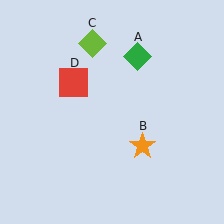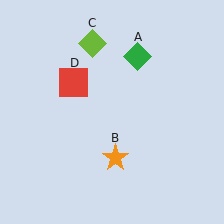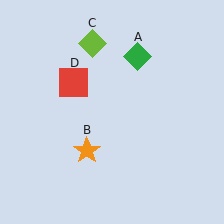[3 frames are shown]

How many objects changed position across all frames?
1 object changed position: orange star (object B).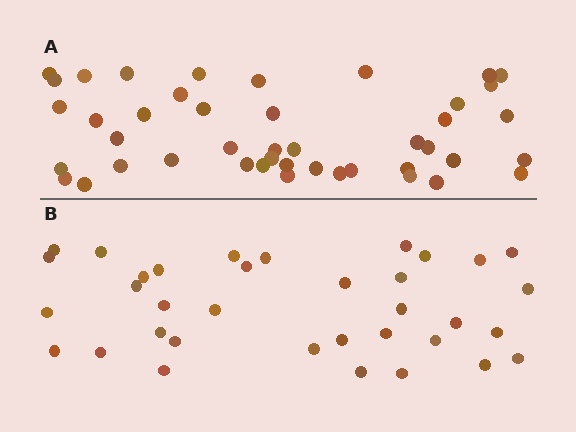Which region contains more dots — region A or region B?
Region A (the top region) has more dots.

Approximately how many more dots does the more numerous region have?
Region A has roughly 8 or so more dots than region B.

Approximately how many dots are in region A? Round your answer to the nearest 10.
About 40 dots. (The exact count is 44, which rounds to 40.)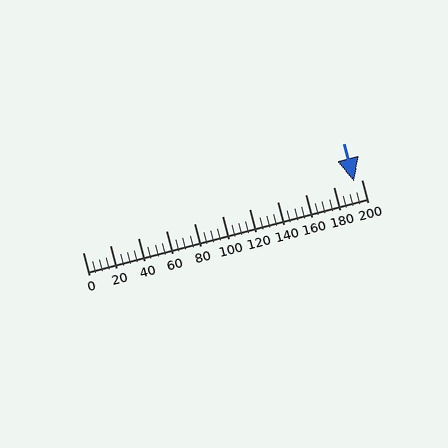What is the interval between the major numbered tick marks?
The major tick marks are spaced 20 units apart.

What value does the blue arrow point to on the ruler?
The blue arrow points to approximately 195.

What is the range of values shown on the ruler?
The ruler shows values from 0 to 200.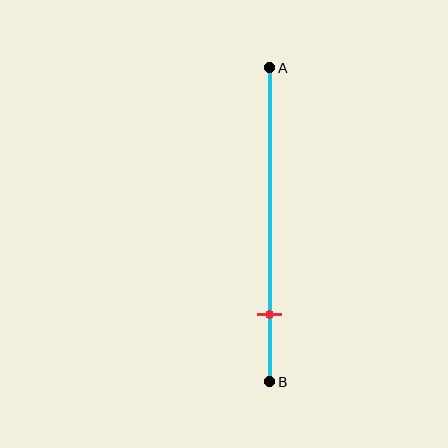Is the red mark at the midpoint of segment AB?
No, the mark is at about 80% from A, not at the 50% midpoint.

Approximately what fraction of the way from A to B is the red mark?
The red mark is approximately 80% of the way from A to B.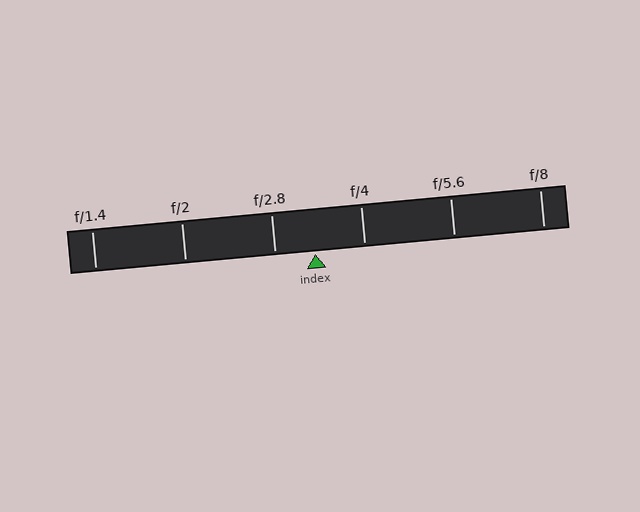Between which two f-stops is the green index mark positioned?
The index mark is between f/2.8 and f/4.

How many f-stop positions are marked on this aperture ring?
There are 6 f-stop positions marked.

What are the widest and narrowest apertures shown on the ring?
The widest aperture shown is f/1.4 and the narrowest is f/8.